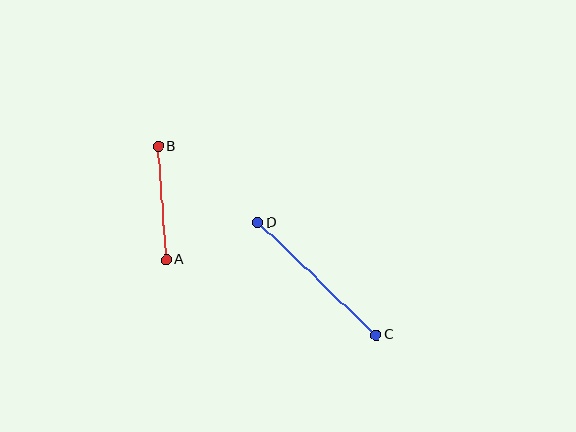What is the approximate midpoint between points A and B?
The midpoint is at approximately (162, 203) pixels.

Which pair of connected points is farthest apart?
Points C and D are farthest apart.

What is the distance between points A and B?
The distance is approximately 114 pixels.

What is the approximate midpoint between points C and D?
The midpoint is at approximately (317, 279) pixels.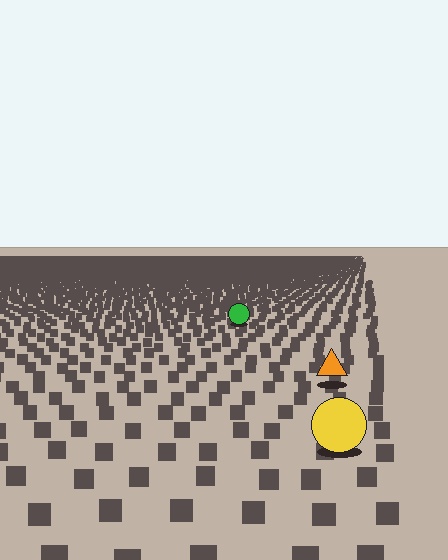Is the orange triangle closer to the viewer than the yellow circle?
No. The yellow circle is closer — you can tell from the texture gradient: the ground texture is coarser near it.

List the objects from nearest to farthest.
From nearest to farthest: the yellow circle, the orange triangle, the green circle.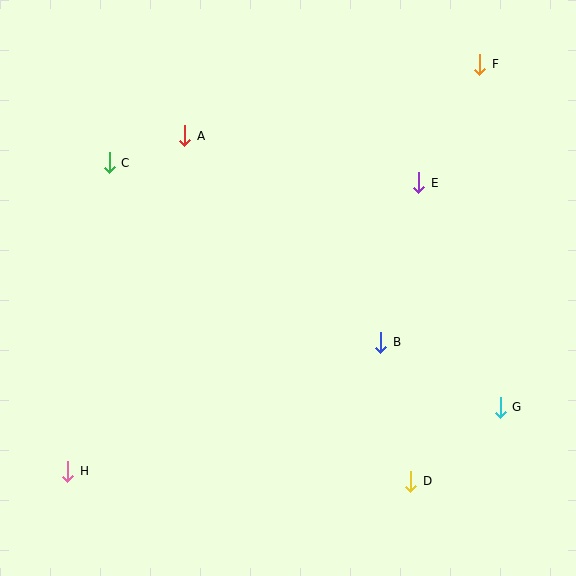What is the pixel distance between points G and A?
The distance between G and A is 416 pixels.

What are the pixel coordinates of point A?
Point A is at (185, 136).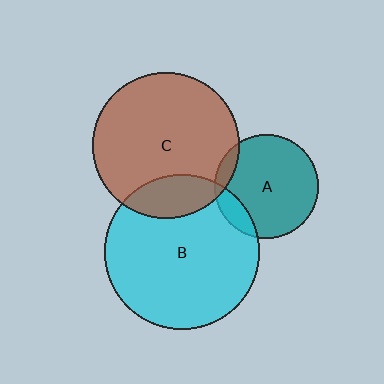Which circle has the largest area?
Circle B (cyan).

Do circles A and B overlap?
Yes.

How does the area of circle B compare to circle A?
Approximately 2.2 times.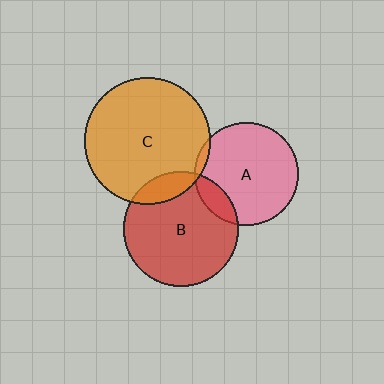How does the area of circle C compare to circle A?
Approximately 1.5 times.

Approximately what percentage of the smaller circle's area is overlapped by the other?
Approximately 5%.